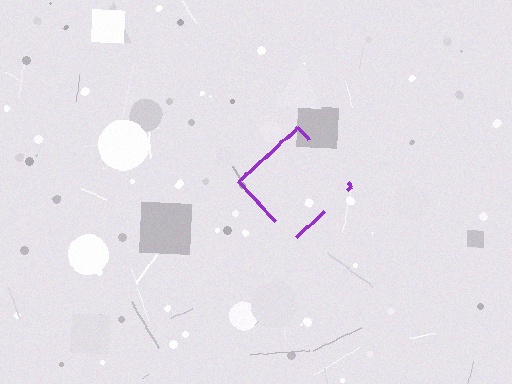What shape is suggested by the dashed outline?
The dashed outline suggests a diamond.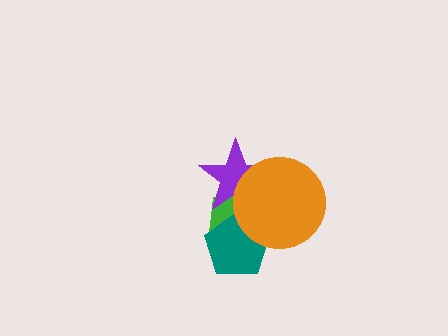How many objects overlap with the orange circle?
3 objects overlap with the orange circle.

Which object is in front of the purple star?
The orange circle is in front of the purple star.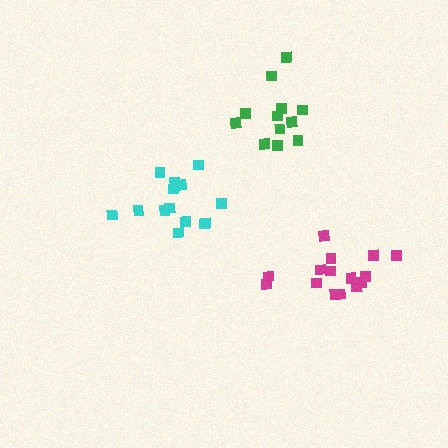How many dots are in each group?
Group 1: 14 dots, Group 2: 15 dots, Group 3: 12 dots (41 total).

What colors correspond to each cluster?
The clusters are colored: cyan, magenta, green.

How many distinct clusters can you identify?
There are 3 distinct clusters.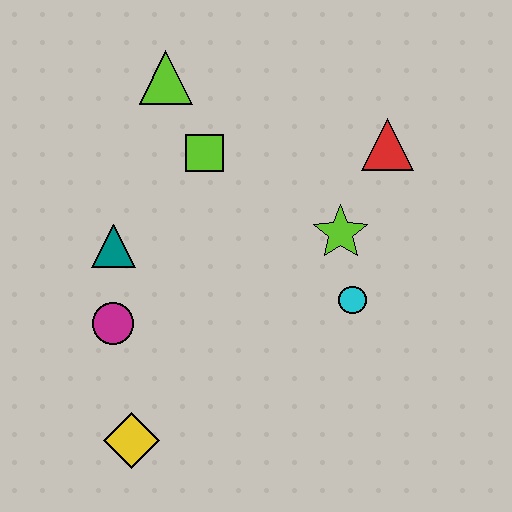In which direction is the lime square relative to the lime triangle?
The lime square is below the lime triangle.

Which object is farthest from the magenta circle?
The red triangle is farthest from the magenta circle.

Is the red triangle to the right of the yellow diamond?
Yes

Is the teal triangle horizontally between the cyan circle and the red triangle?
No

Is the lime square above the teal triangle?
Yes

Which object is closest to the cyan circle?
The lime star is closest to the cyan circle.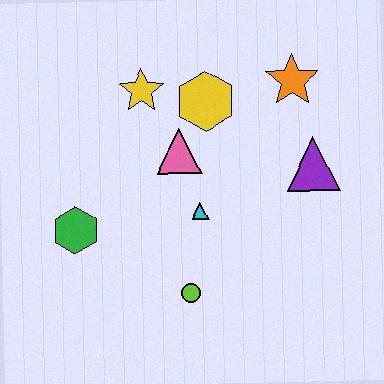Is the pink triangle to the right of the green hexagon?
Yes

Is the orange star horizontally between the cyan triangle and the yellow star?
No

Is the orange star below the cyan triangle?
No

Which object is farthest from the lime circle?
The orange star is farthest from the lime circle.